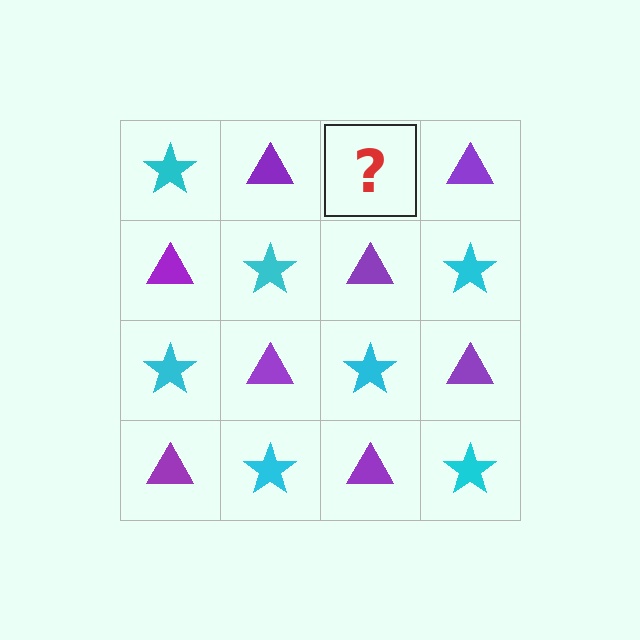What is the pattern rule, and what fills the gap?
The rule is that it alternates cyan star and purple triangle in a checkerboard pattern. The gap should be filled with a cyan star.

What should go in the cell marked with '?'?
The missing cell should contain a cyan star.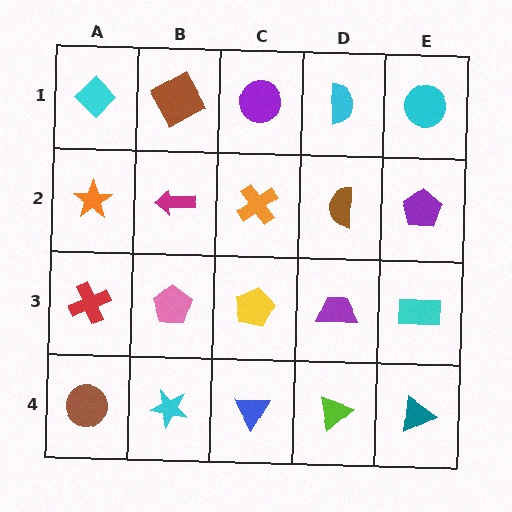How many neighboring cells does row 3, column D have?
4.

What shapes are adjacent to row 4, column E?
A cyan rectangle (row 3, column E), a lime triangle (row 4, column D).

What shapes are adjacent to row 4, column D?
A purple trapezoid (row 3, column D), a blue triangle (row 4, column C), a teal triangle (row 4, column E).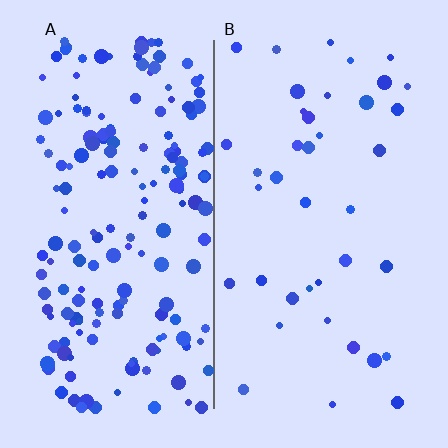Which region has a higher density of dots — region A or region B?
A (the left).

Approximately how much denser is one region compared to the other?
Approximately 4.4× — region A over region B.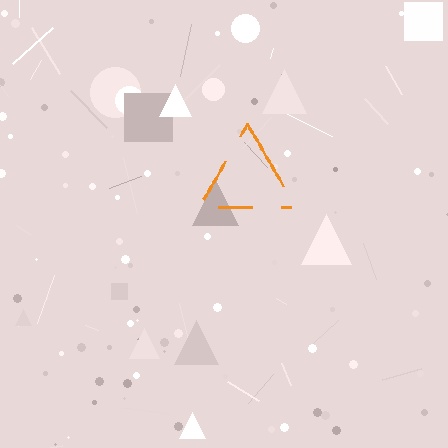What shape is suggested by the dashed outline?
The dashed outline suggests a triangle.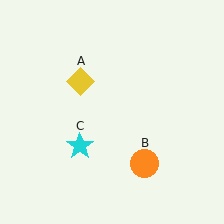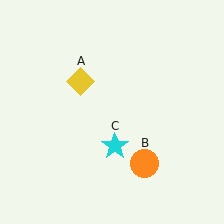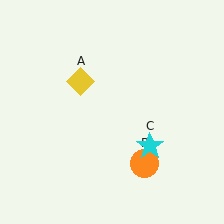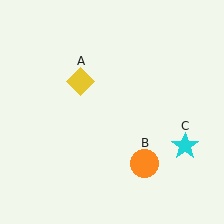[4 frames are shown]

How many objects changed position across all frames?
1 object changed position: cyan star (object C).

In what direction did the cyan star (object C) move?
The cyan star (object C) moved right.